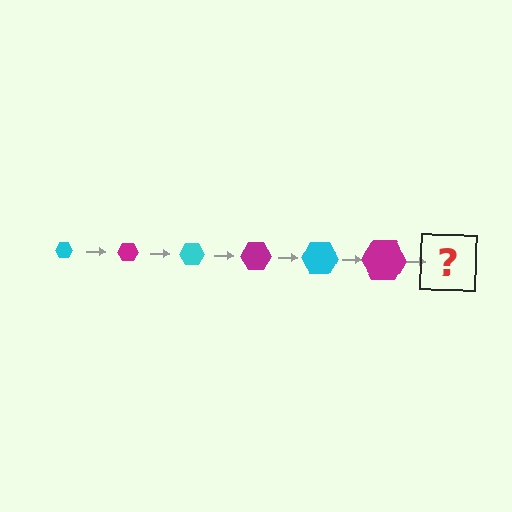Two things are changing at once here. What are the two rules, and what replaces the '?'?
The two rules are that the hexagon grows larger each step and the color cycles through cyan and magenta. The '?' should be a cyan hexagon, larger than the previous one.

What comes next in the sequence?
The next element should be a cyan hexagon, larger than the previous one.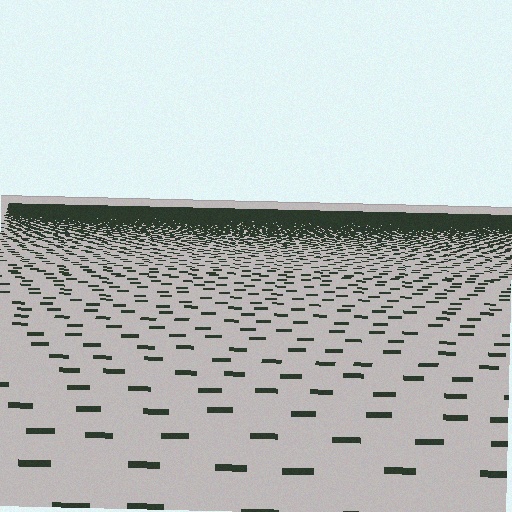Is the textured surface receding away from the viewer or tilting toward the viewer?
The surface is receding away from the viewer. Texture elements get smaller and denser toward the top.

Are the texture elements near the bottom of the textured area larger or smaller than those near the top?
Larger. Near the bottom, elements are closer to the viewer and appear at a bigger on-screen size.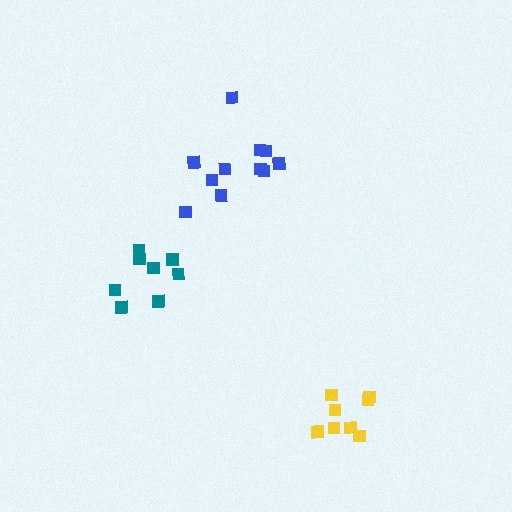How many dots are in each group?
Group 1: 8 dots, Group 2: 11 dots, Group 3: 8 dots (27 total).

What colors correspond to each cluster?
The clusters are colored: yellow, blue, teal.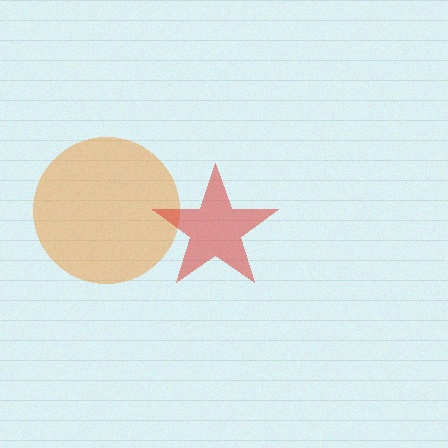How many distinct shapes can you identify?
There are 2 distinct shapes: an orange circle, a red star.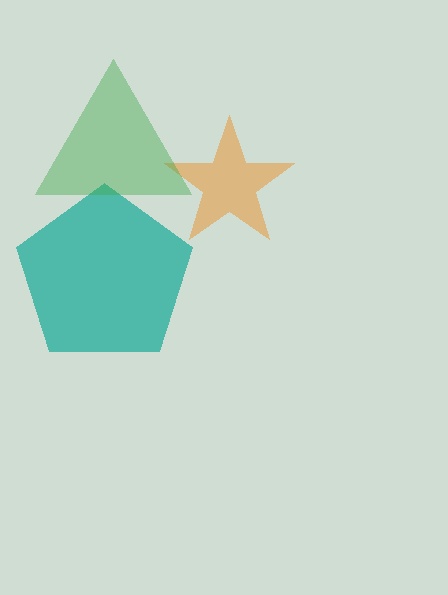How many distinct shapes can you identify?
There are 3 distinct shapes: a teal pentagon, an orange star, a green triangle.